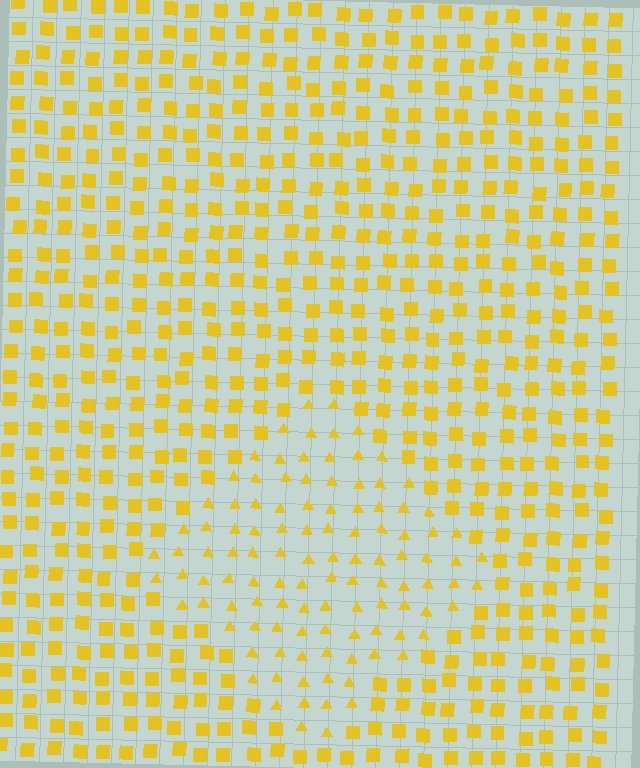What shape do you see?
I see a diamond.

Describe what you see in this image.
The image is filled with small yellow elements arranged in a uniform grid. A diamond-shaped region contains triangles, while the surrounding area contains squares. The boundary is defined purely by the change in element shape.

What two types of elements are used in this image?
The image uses triangles inside the diamond region and squares outside it.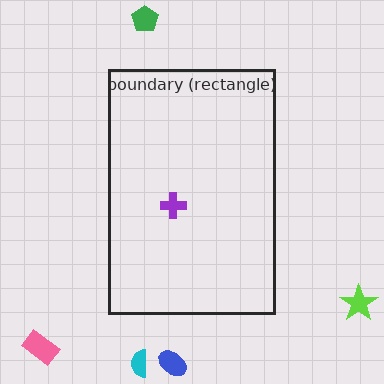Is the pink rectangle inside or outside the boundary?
Outside.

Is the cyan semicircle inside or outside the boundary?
Outside.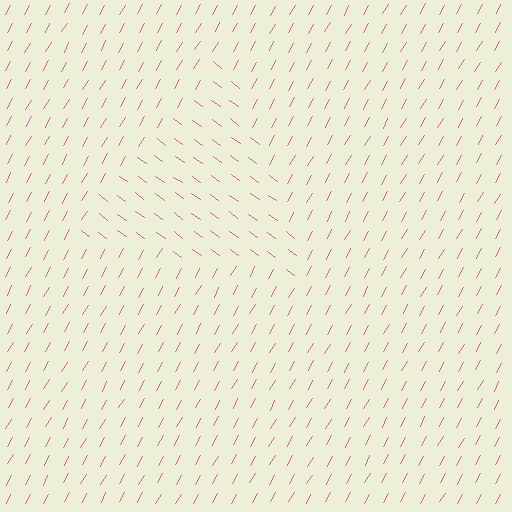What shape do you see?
I see a triangle.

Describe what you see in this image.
The image is filled with small pink line segments. A triangle region in the image has lines oriented differently from the surrounding lines, creating a visible texture boundary.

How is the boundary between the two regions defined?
The boundary is defined purely by a change in line orientation (approximately 83 degrees difference). All lines are the same color and thickness.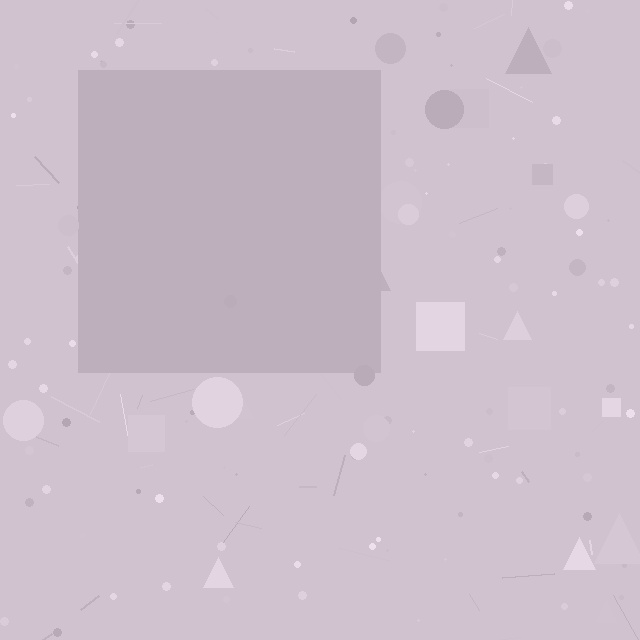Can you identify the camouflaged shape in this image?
The camouflaged shape is a square.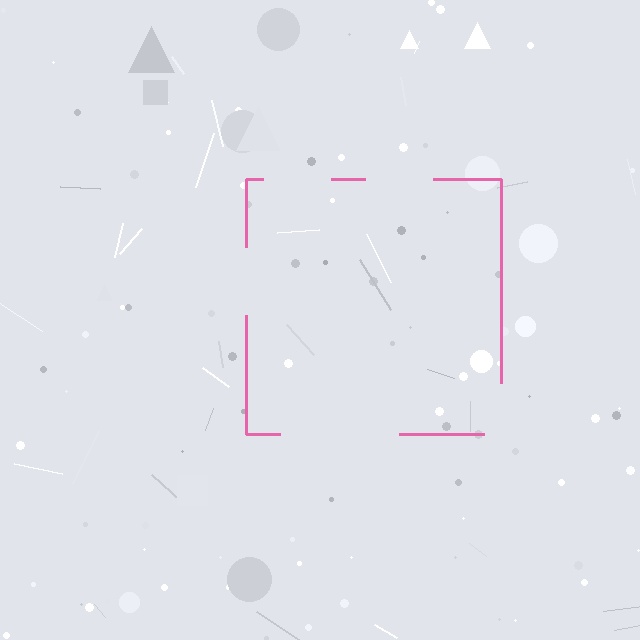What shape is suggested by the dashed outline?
The dashed outline suggests a square.